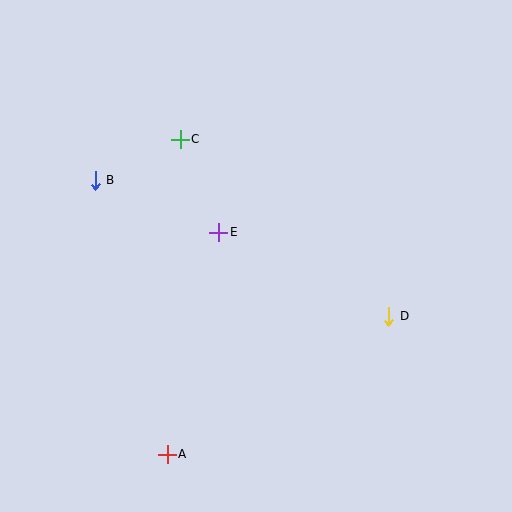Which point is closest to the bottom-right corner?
Point D is closest to the bottom-right corner.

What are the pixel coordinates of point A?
Point A is at (167, 454).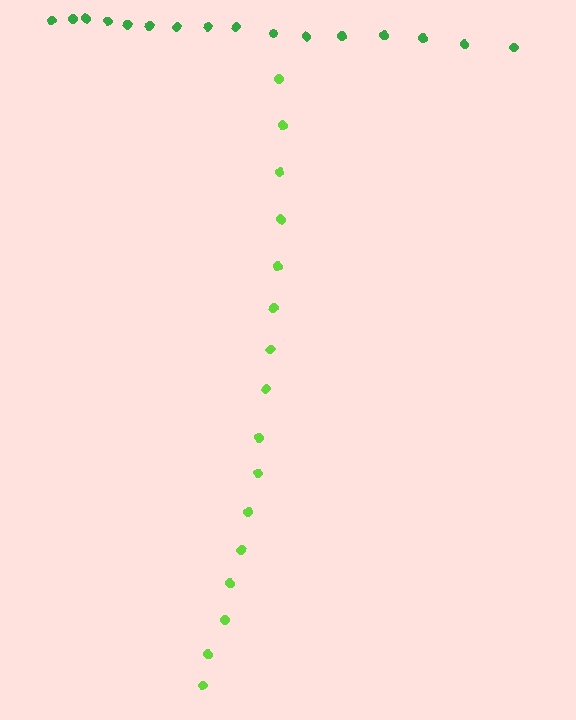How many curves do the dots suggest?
There are 2 distinct paths.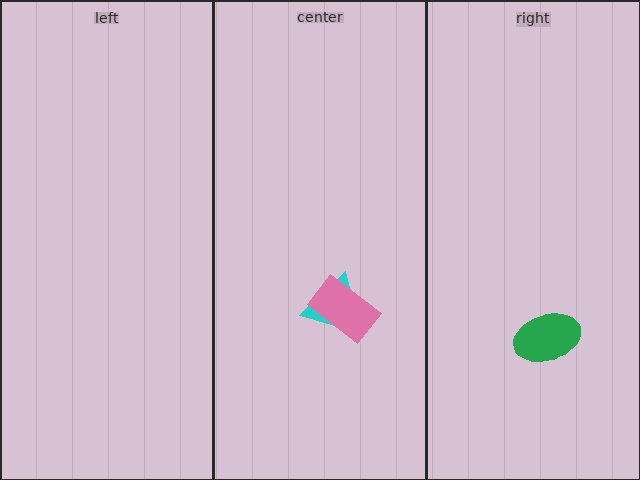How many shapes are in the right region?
1.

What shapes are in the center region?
The cyan triangle, the pink rectangle.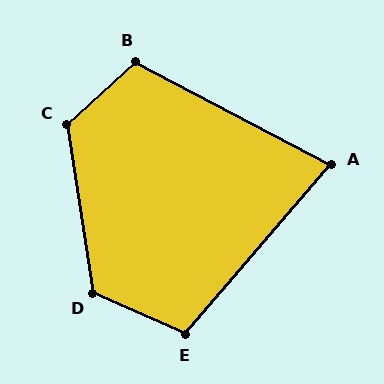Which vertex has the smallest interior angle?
A, at approximately 77 degrees.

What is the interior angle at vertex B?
Approximately 110 degrees (obtuse).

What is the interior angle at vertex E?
Approximately 107 degrees (obtuse).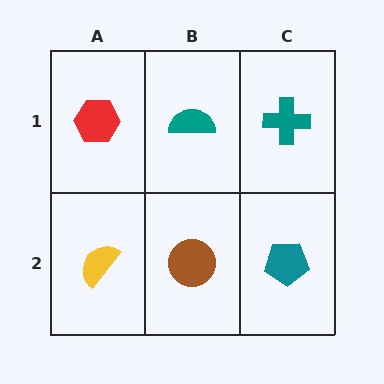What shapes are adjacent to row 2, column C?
A teal cross (row 1, column C), a brown circle (row 2, column B).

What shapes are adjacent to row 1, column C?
A teal pentagon (row 2, column C), a teal semicircle (row 1, column B).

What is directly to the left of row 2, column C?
A brown circle.